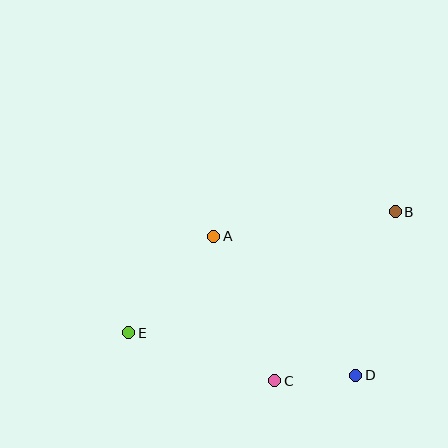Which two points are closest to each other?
Points C and D are closest to each other.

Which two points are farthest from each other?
Points B and E are farthest from each other.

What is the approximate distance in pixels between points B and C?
The distance between B and C is approximately 207 pixels.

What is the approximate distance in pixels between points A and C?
The distance between A and C is approximately 157 pixels.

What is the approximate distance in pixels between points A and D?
The distance between A and D is approximately 199 pixels.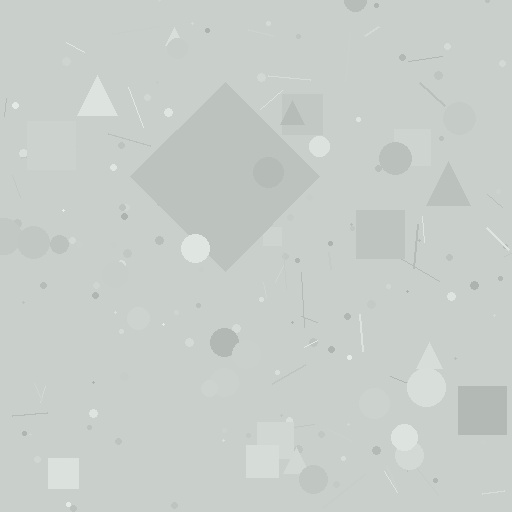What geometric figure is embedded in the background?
A diamond is embedded in the background.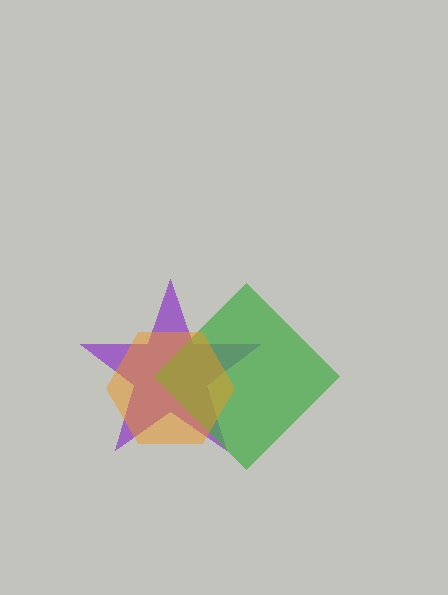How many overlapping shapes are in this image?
There are 3 overlapping shapes in the image.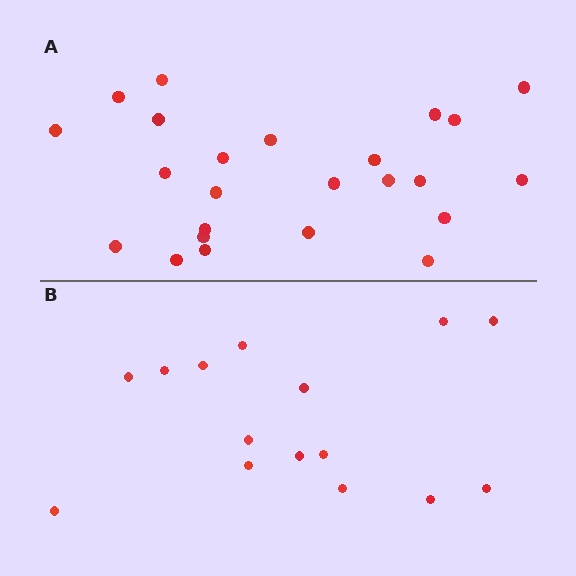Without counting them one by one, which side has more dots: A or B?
Region A (the top region) has more dots.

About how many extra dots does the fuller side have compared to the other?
Region A has roughly 8 or so more dots than region B.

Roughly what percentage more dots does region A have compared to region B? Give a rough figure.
About 60% more.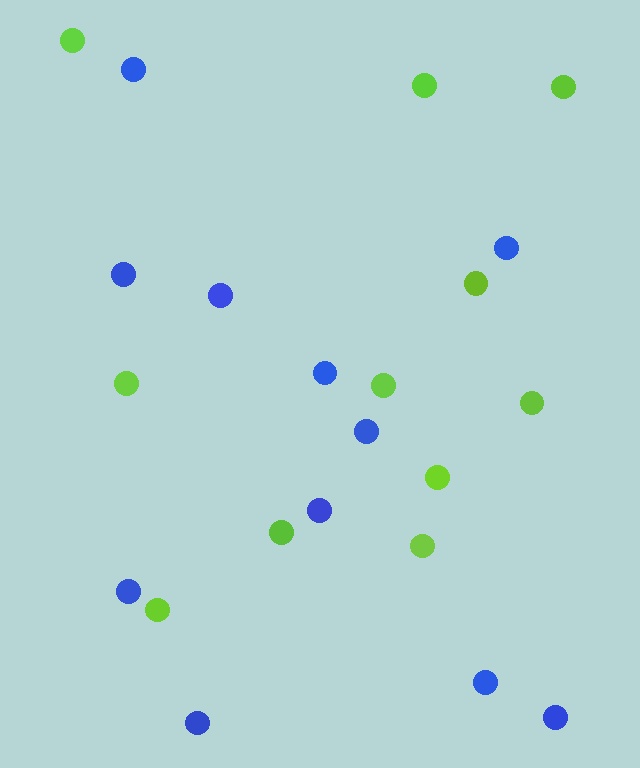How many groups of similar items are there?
There are 2 groups: one group of lime circles (11) and one group of blue circles (11).